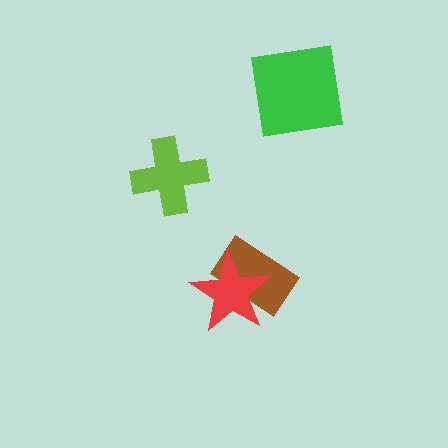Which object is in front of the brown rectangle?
The red star is in front of the brown rectangle.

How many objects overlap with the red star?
1 object overlaps with the red star.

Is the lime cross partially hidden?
No, no other shape covers it.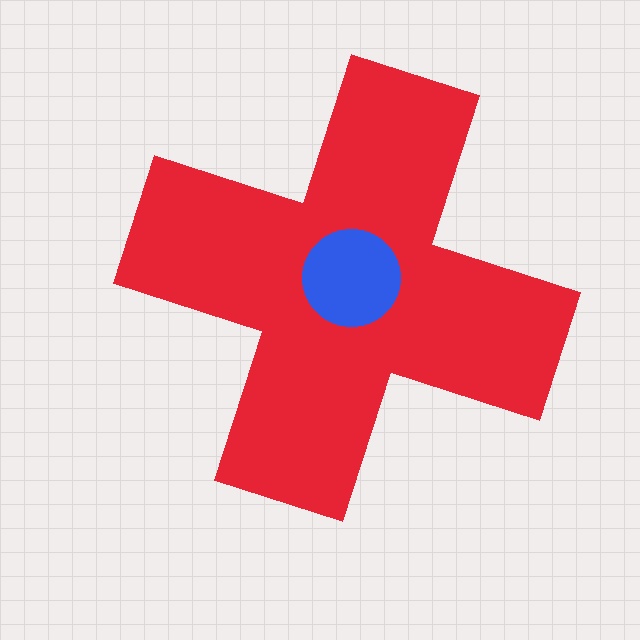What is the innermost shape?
The blue circle.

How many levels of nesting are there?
2.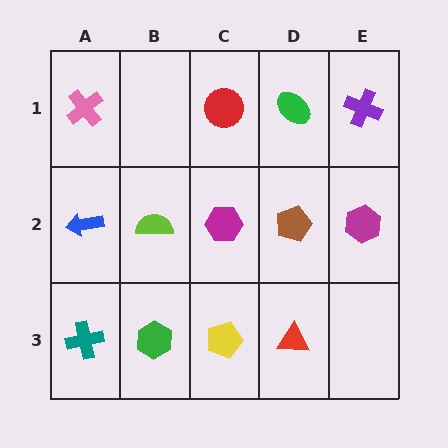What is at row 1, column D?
A green ellipse.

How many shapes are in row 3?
4 shapes.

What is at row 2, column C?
A magenta hexagon.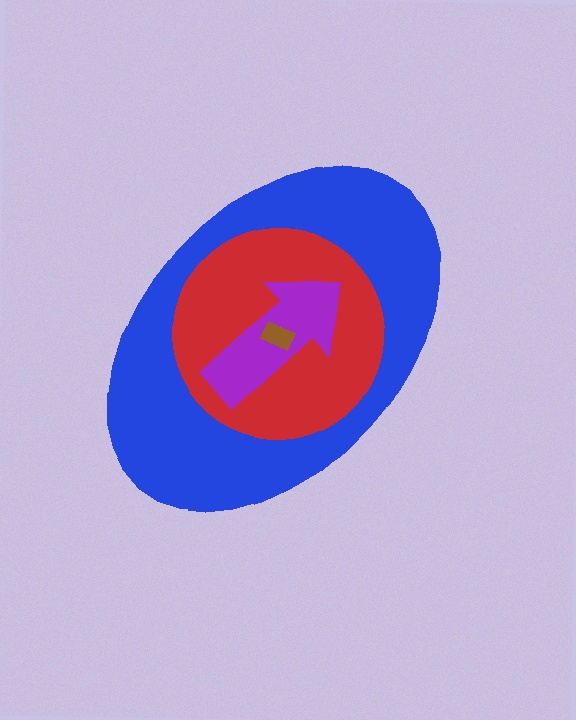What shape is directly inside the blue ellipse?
The red circle.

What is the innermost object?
The brown rectangle.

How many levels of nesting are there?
4.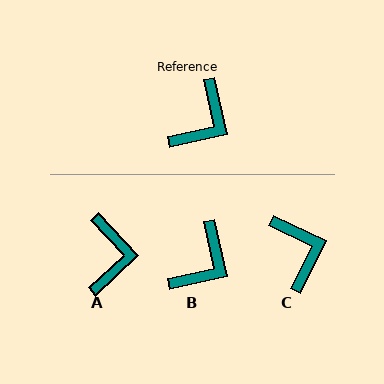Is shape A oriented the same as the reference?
No, it is off by about 30 degrees.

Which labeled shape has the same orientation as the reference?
B.